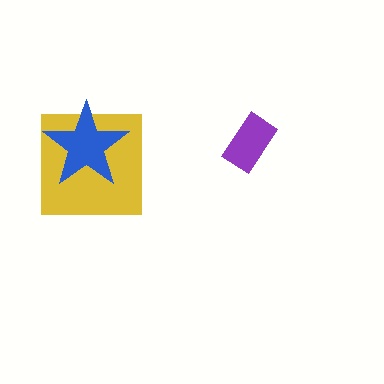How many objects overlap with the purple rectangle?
0 objects overlap with the purple rectangle.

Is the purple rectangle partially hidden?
No, no other shape covers it.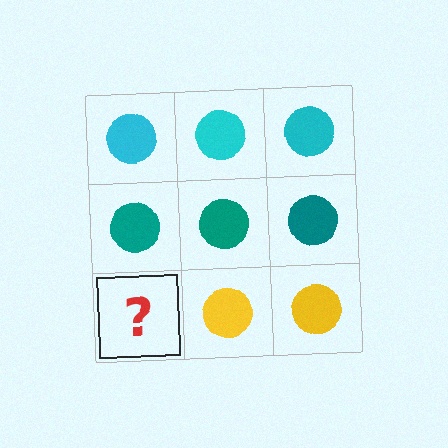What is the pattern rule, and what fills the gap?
The rule is that each row has a consistent color. The gap should be filled with a yellow circle.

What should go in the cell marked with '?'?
The missing cell should contain a yellow circle.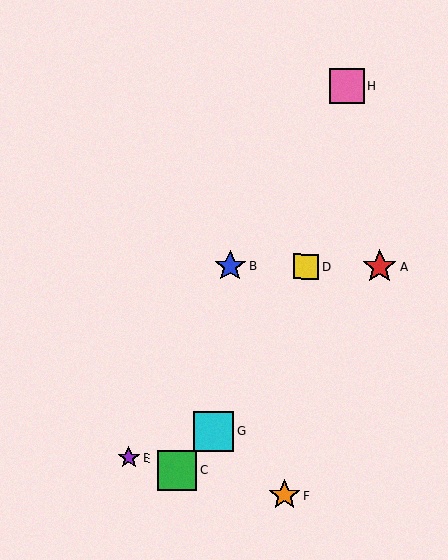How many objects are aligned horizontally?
3 objects (A, B, D) are aligned horizontally.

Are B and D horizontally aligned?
Yes, both are at y≈266.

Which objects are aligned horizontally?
Objects A, B, D are aligned horizontally.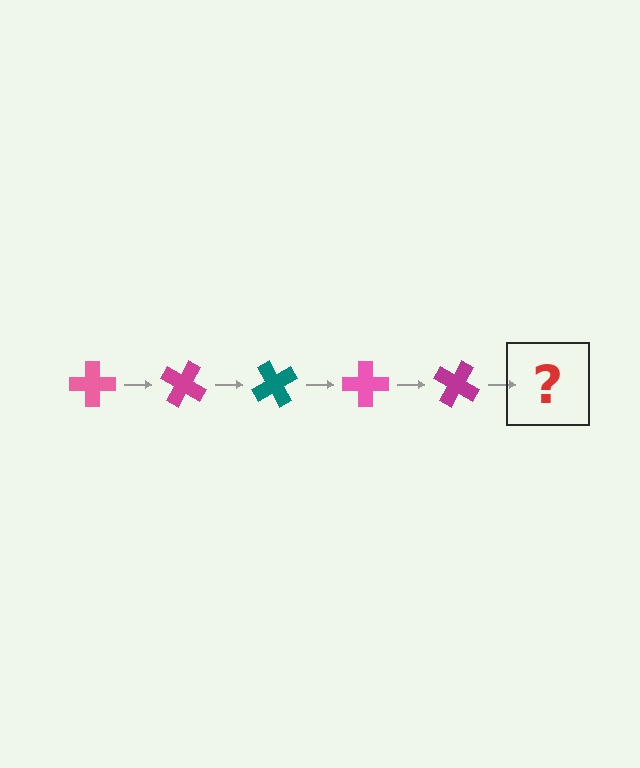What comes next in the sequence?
The next element should be a teal cross, rotated 150 degrees from the start.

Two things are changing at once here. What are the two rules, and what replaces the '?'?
The two rules are that it rotates 30 degrees each step and the color cycles through pink, magenta, and teal. The '?' should be a teal cross, rotated 150 degrees from the start.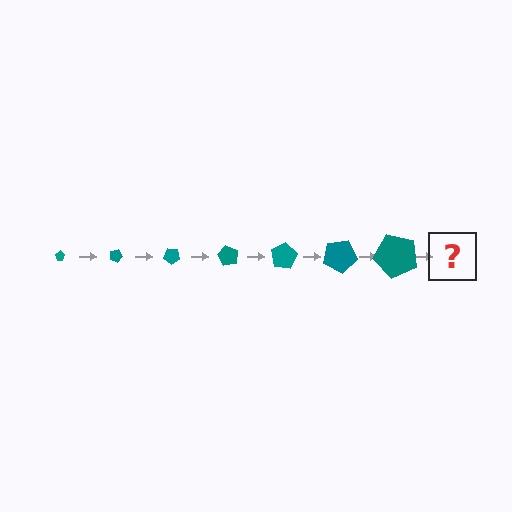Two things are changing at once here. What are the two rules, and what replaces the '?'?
The two rules are that the pentagon grows larger each step and it rotates 20 degrees each step. The '?' should be a pentagon, larger than the previous one and rotated 140 degrees from the start.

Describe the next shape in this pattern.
It should be a pentagon, larger than the previous one and rotated 140 degrees from the start.